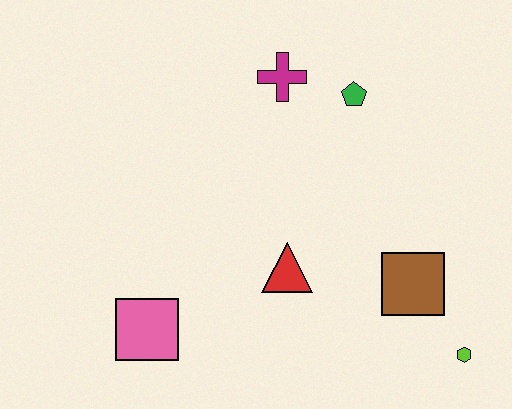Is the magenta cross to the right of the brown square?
No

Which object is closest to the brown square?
The lime hexagon is closest to the brown square.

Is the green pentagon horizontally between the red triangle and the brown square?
Yes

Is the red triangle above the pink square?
Yes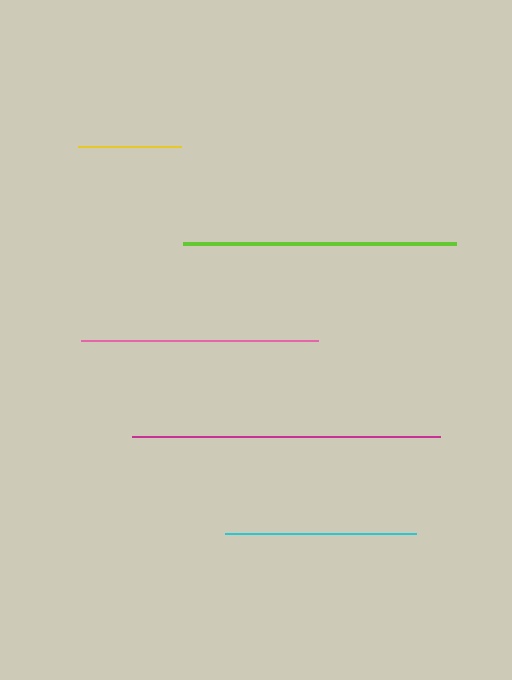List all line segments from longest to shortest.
From longest to shortest: magenta, lime, pink, cyan, yellow.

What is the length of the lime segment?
The lime segment is approximately 273 pixels long.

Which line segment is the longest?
The magenta line is the longest at approximately 309 pixels.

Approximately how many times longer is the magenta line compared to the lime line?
The magenta line is approximately 1.1 times the length of the lime line.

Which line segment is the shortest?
The yellow line is the shortest at approximately 104 pixels.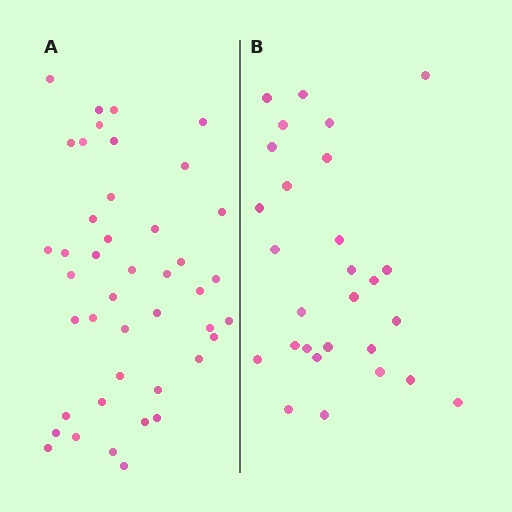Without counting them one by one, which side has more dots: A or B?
Region A (the left region) has more dots.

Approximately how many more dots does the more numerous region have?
Region A has approximately 15 more dots than region B.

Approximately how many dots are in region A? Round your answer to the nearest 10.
About 40 dots. (The exact count is 43, which rounds to 40.)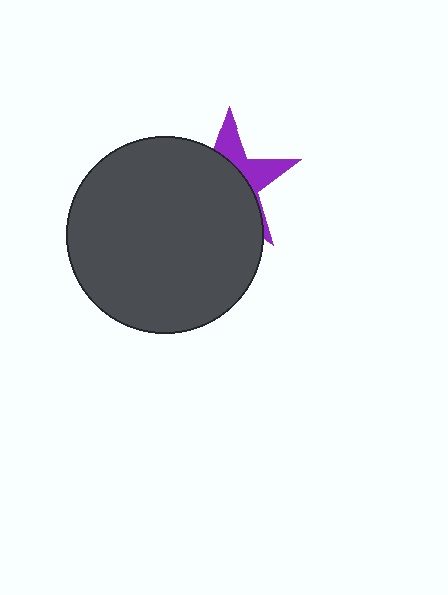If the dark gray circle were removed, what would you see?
You would see the complete purple star.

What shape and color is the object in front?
The object in front is a dark gray circle.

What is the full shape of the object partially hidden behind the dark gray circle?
The partially hidden object is a purple star.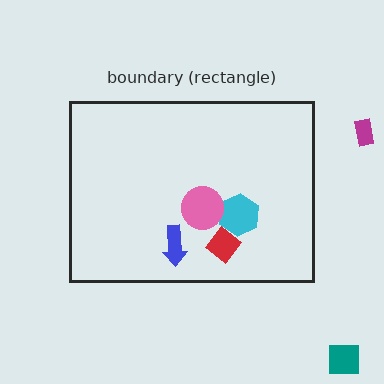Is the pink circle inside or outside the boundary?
Inside.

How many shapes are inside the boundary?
4 inside, 2 outside.